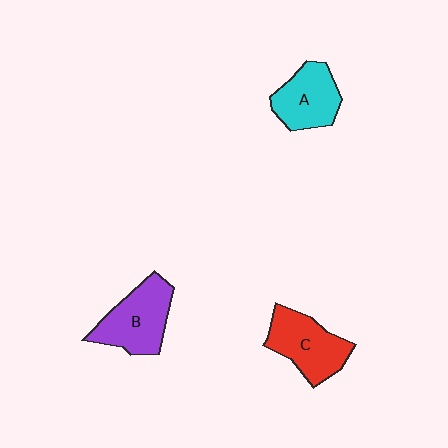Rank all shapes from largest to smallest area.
From largest to smallest: B (purple), C (red), A (cyan).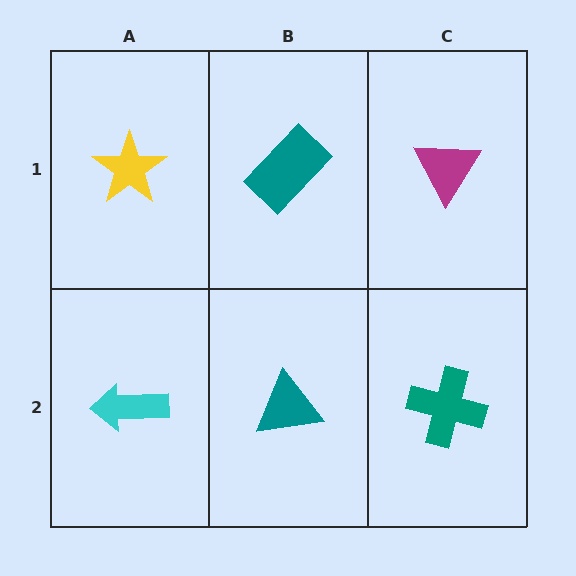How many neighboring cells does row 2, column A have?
2.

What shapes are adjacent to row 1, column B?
A teal triangle (row 2, column B), a yellow star (row 1, column A), a magenta triangle (row 1, column C).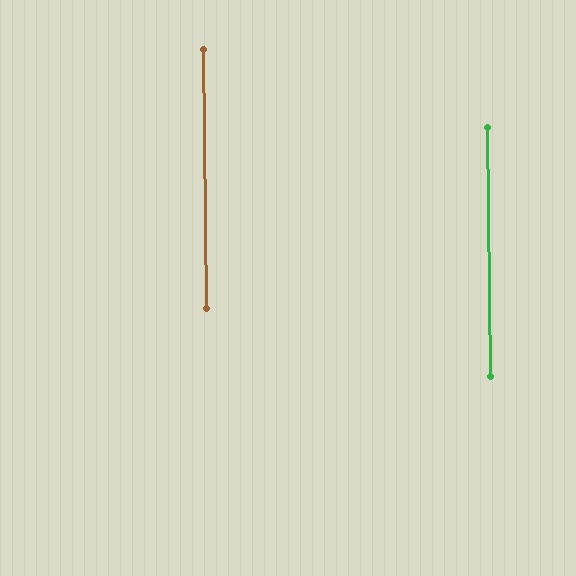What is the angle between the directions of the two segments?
Approximately 0 degrees.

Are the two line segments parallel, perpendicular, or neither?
Parallel — their directions differ by only 0.0°.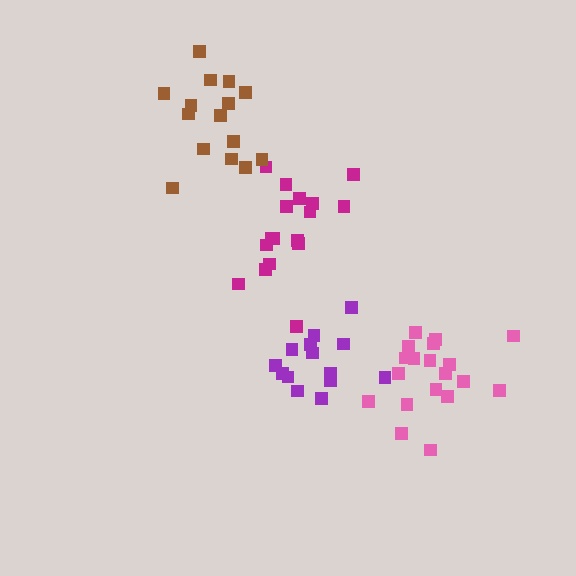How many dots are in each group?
Group 1: 14 dots, Group 2: 17 dots, Group 3: 19 dots, Group 4: 15 dots (65 total).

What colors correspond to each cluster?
The clusters are colored: purple, magenta, pink, brown.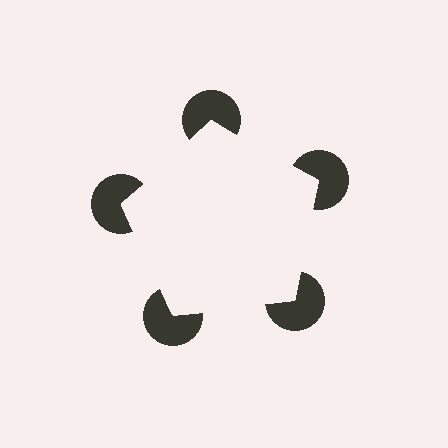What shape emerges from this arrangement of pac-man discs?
An illusory pentagon — its edges are inferred from the aligned wedge cuts in the pac-man discs, not physically drawn.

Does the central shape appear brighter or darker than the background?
It typically appears slightly brighter than the background, even though no actual brightness change is drawn.